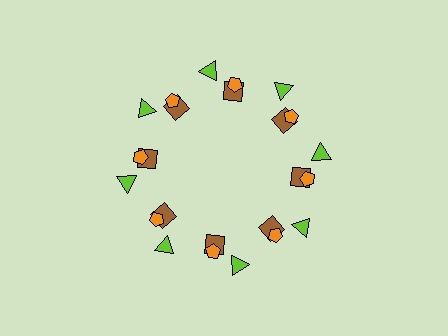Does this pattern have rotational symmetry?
Yes, this pattern has 8-fold rotational symmetry. It looks the same after rotating 45 degrees around the center.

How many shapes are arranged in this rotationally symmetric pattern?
There are 24 shapes, arranged in 8 groups of 3.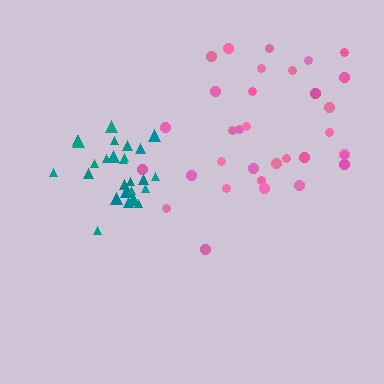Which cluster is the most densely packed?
Teal.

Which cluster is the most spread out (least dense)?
Pink.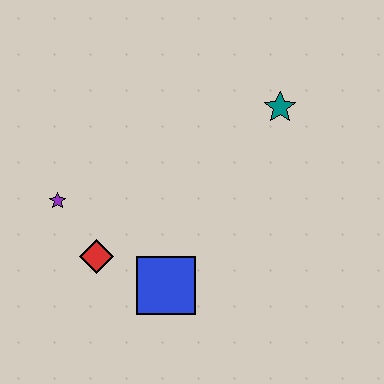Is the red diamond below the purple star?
Yes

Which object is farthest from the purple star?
The teal star is farthest from the purple star.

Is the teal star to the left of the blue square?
No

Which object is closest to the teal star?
The blue square is closest to the teal star.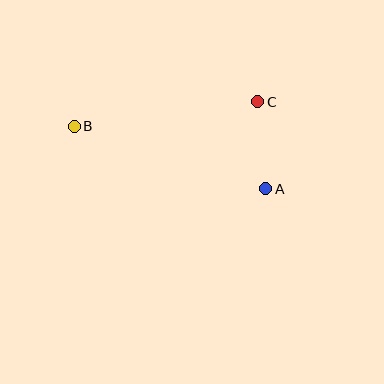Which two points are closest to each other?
Points A and C are closest to each other.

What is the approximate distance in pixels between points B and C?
The distance between B and C is approximately 185 pixels.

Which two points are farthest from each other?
Points A and B are farthest from each other.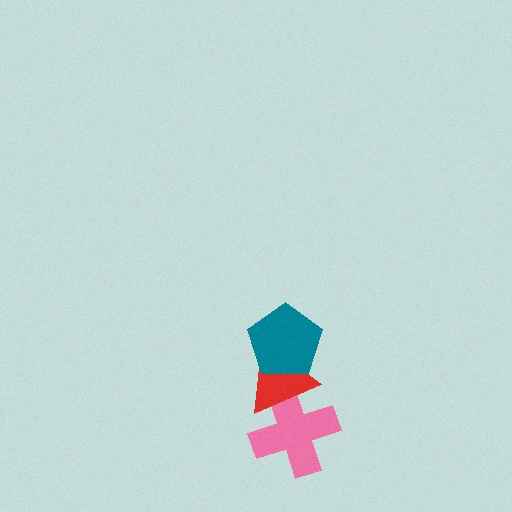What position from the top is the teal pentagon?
The teal pentagon is 1st from the top.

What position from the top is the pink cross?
The pink cross is 3rd from the top.